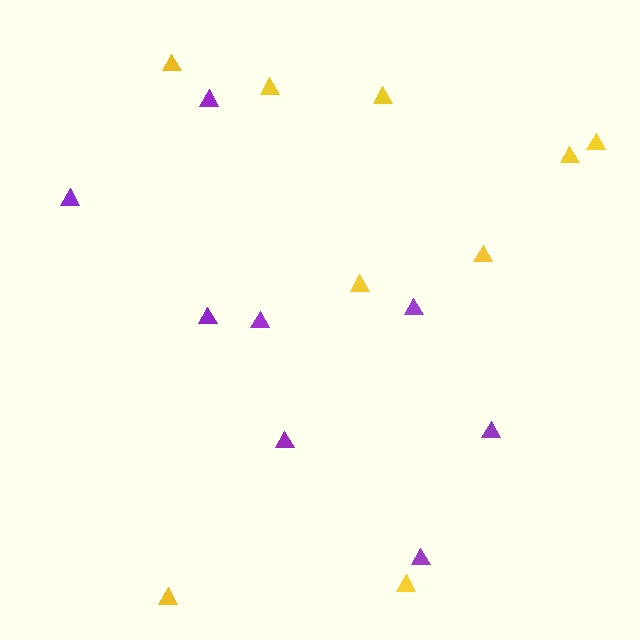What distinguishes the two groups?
There are 2 groups: one group of yellow triangles (9) and one group of purple triangles (8).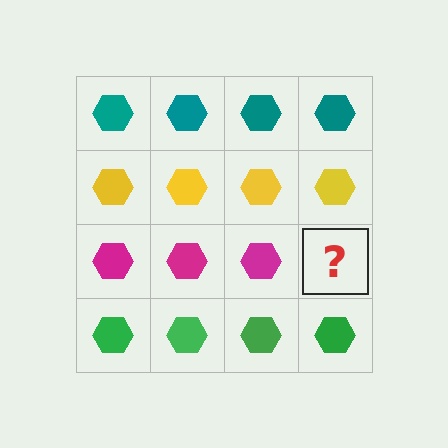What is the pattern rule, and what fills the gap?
The rule is that each row has a consistent color. The gap should be filled with a magenta hexagon.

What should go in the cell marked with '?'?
The missing cell should contain a magenta hexagon.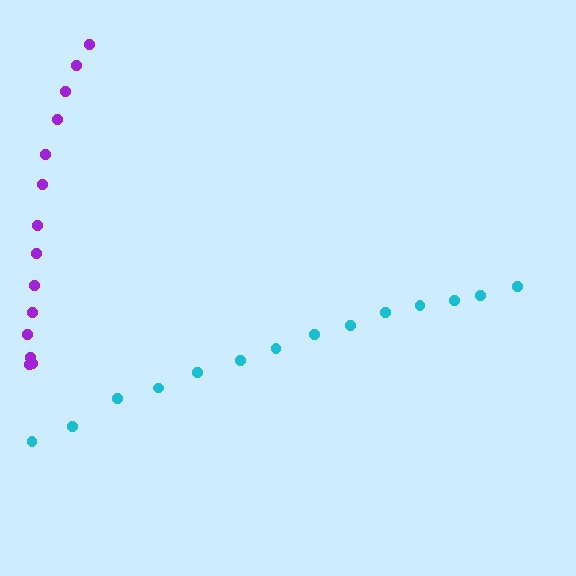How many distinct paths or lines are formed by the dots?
There are 2 distinct paths.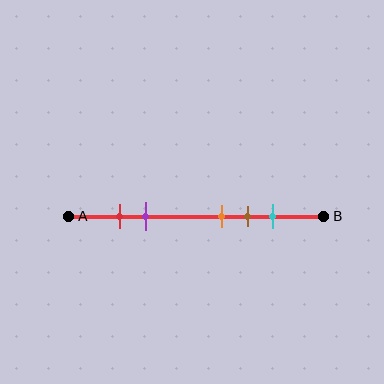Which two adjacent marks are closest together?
The red and purple marks are the closest adjacent pair.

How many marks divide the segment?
There are 5 marks dividing the segment.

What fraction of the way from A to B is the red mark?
The red mark is approximately 20% (0.2) of the way from A to B.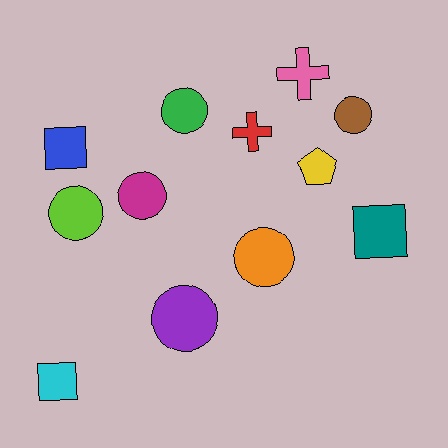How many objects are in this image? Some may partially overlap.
There are 12 objects.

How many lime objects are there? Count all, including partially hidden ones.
There is 1 lime object.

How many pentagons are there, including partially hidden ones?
There is 1 pentagon.